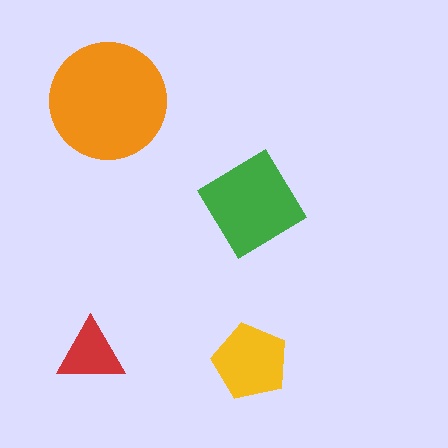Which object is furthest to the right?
The green diamond is rightmost.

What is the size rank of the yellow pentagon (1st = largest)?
3rd.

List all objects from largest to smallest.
The orange circle, the green diamond, the yellow pentagon, the red triangle.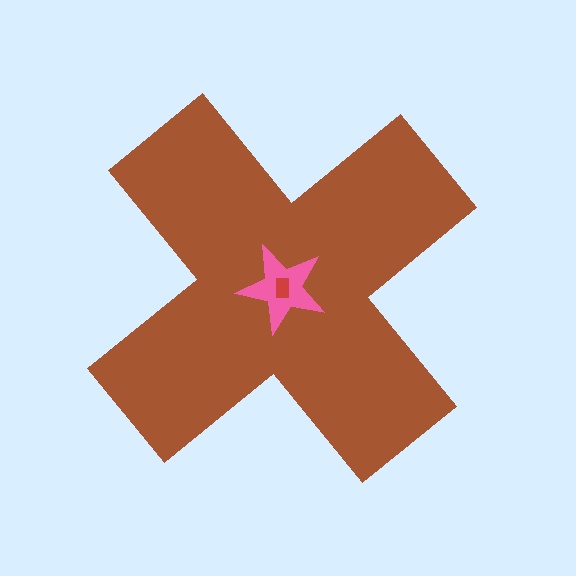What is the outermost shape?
The brown cross.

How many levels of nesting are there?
3.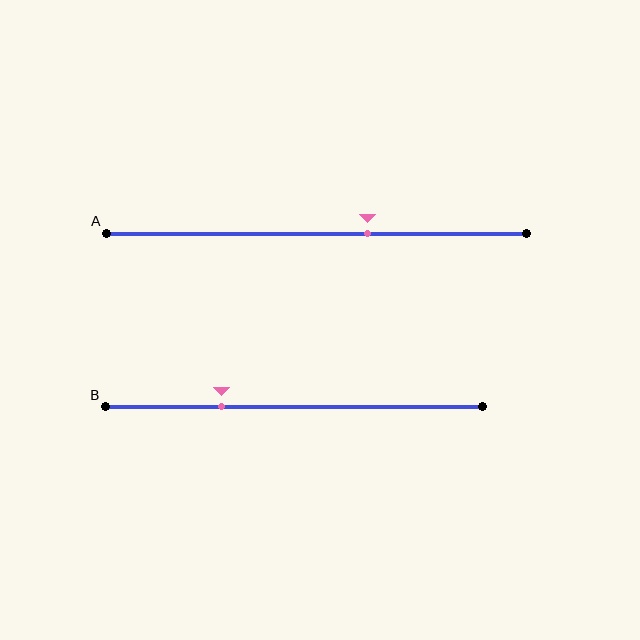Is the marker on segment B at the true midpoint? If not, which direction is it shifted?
No, the marker on segment B is shifted to the left by about 19% of the segment length.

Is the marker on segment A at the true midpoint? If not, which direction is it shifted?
No, the marker on segment A is shifted to the right by about 12% of the segment length.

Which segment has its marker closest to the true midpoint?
Segment A has its marker closest to the true midpoint.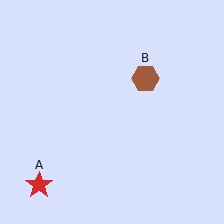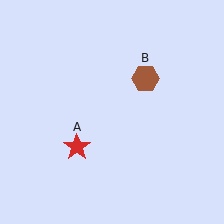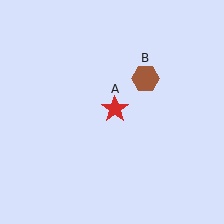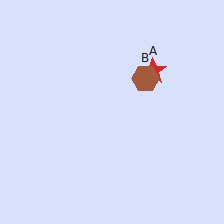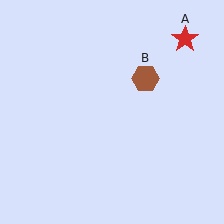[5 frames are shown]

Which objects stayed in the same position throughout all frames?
Brown hexagon (object B) remained stationary.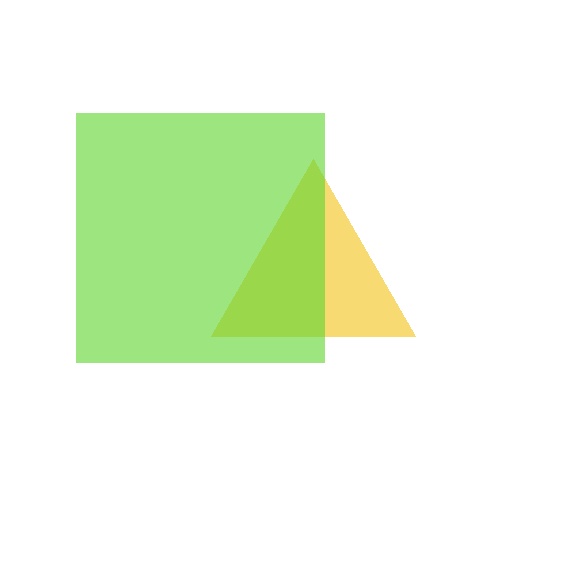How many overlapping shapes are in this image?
There are 2 overlapping shapes in the image.